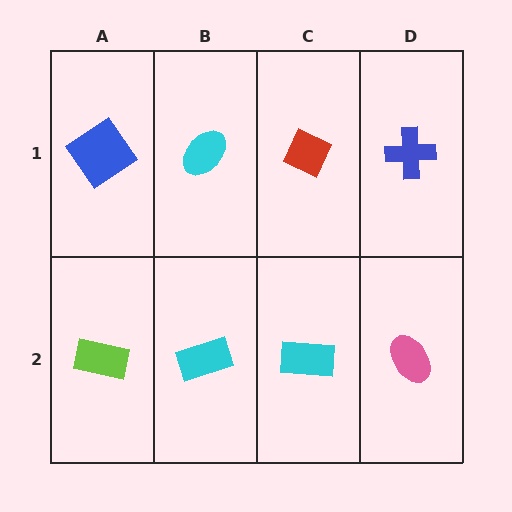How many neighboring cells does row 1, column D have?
2.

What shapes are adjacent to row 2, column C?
A red diamond (row 1, column C), a cyan rectangle (row 2, column B), a pink ellipse (row 2, column D).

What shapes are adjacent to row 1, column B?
A cyan rectangle (row 2, column B), a blue diamond (row 1, column A), a red diamond (row 1, column C).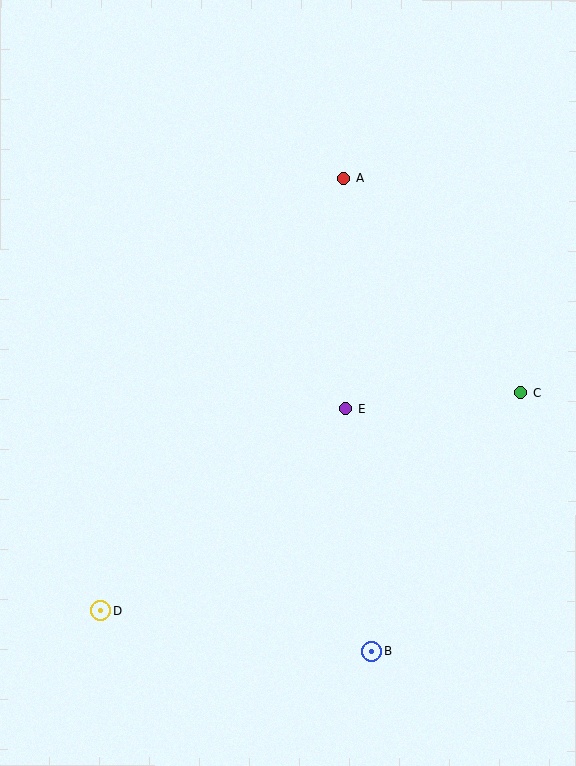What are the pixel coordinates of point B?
Point B is at (372, 651).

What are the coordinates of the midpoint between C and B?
The midpoint between C and B is at (446, 522).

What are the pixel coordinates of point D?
Point D is at (101, 611).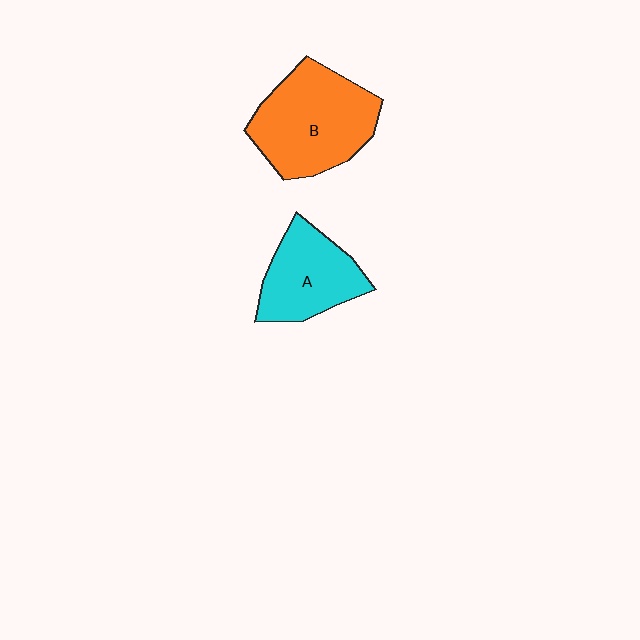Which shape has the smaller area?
Shape A (cyan).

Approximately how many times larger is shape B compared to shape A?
Approximately 1.4 times.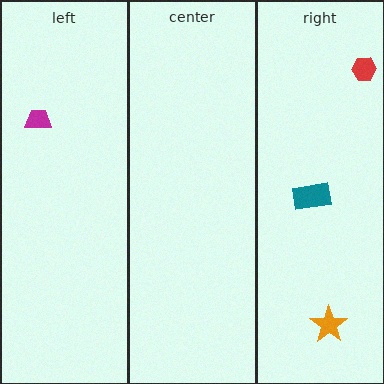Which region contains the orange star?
The right region.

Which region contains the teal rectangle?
The right region.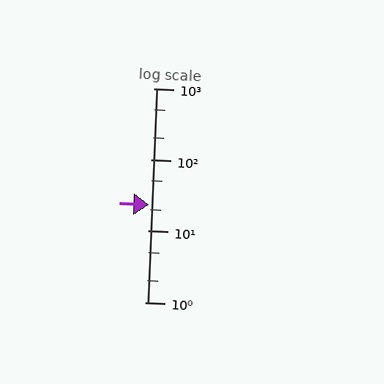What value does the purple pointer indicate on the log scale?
The pointer indicates approximately 23.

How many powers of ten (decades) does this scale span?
The scale spans 3 decades, from 1 to 1000.